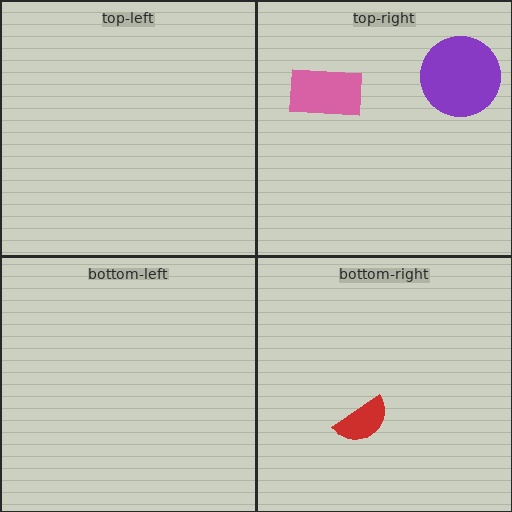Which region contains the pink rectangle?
The top-right region.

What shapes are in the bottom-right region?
The red semicircle.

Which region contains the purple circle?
The top-right region.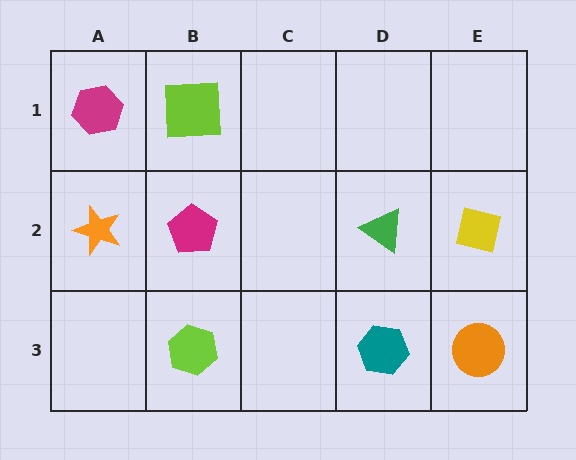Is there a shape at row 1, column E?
No, that cell is empty.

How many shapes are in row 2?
4 shapes.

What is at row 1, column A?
A magenta hexagon.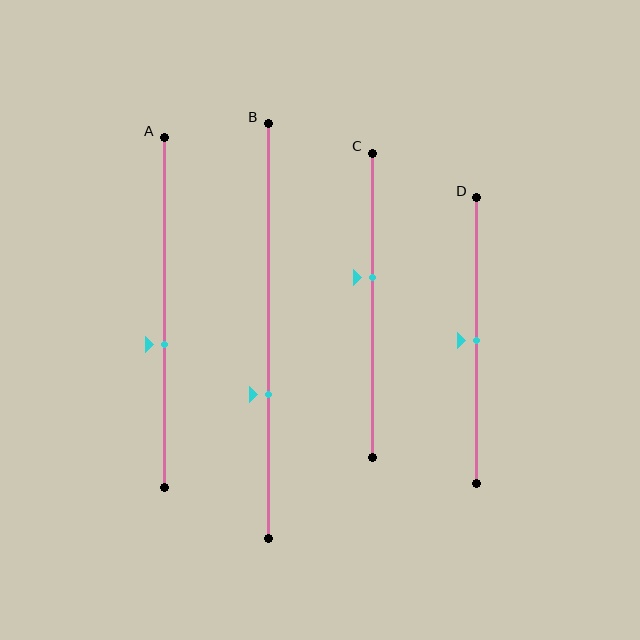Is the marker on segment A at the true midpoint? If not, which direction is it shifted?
No, the marker on segment A is shifted downward by about 9% of the segment length.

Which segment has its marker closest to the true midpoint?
Segment D has its marker closest to the true midpoint.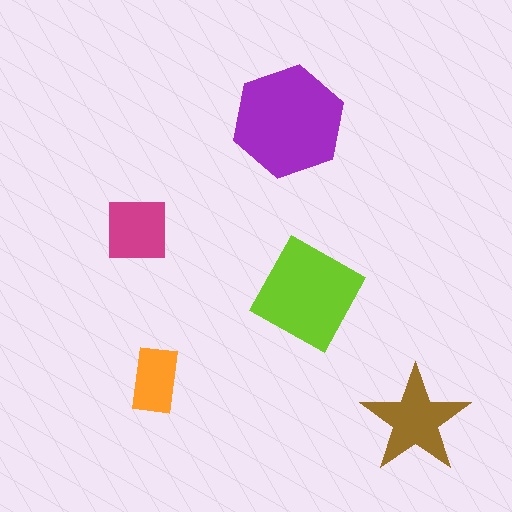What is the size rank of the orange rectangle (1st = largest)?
5th.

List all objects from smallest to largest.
The orange rectangle, the magenta square, the brown star, the lime diamond, the purple hexagon.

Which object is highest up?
The purple hexagon is topmost.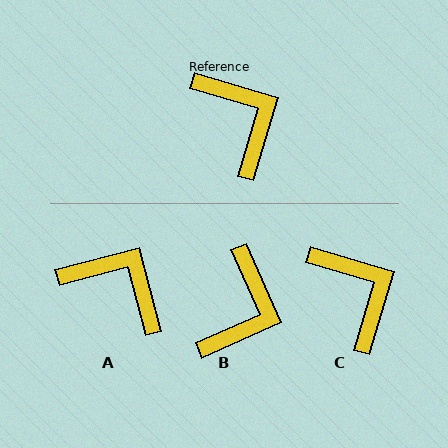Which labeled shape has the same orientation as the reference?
C.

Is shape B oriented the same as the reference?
No, it is off by about 49 degrees.